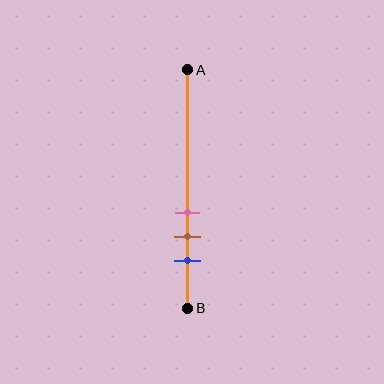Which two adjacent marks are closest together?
The pink and brown marks are the closest adjacent pair.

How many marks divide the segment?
There are 3 marks dividing the segment.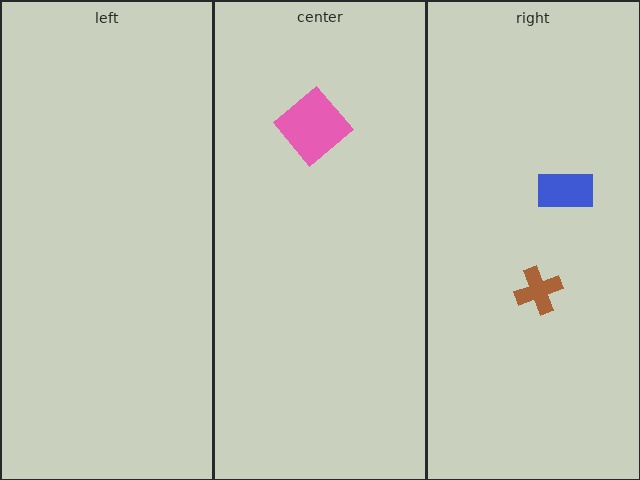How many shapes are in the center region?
1.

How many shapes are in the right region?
2.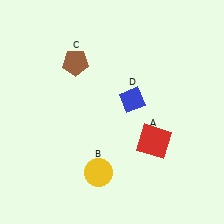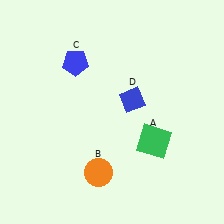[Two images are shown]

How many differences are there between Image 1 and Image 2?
There are 3 differences between the two images.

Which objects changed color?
A changed from red to green. B changed from yellow to orange. C changed from brown to blue.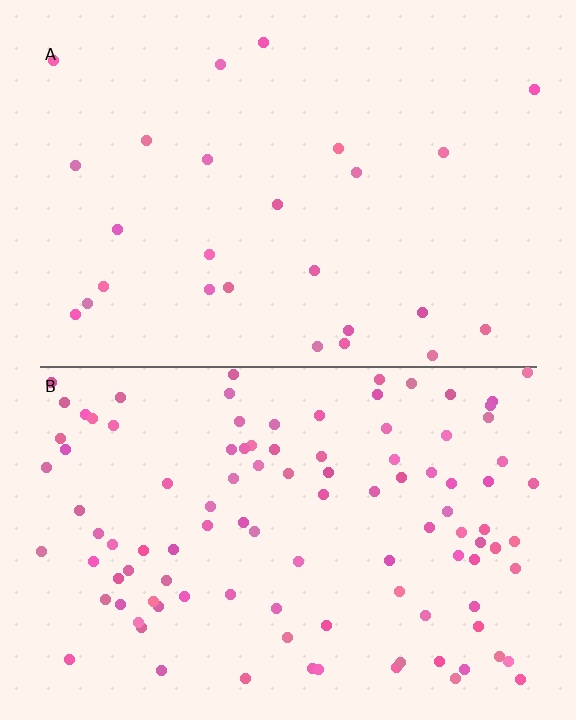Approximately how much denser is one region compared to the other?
Approximately 4.1× — region B over region A.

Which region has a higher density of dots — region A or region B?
B (the bottom).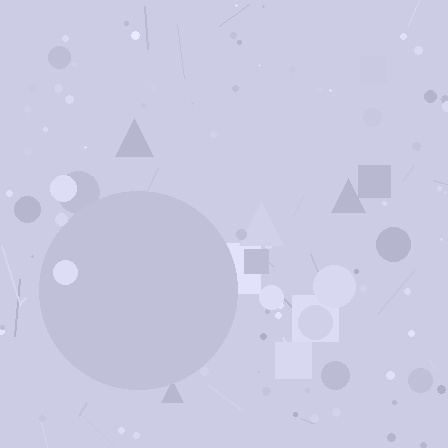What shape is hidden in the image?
A circle is hidden in the image.